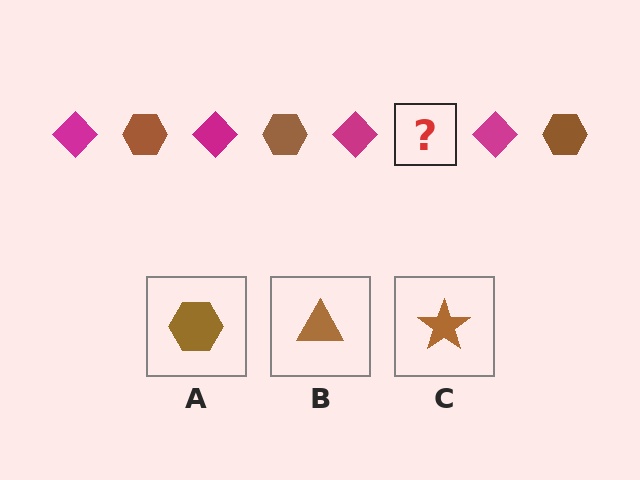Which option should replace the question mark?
Option A.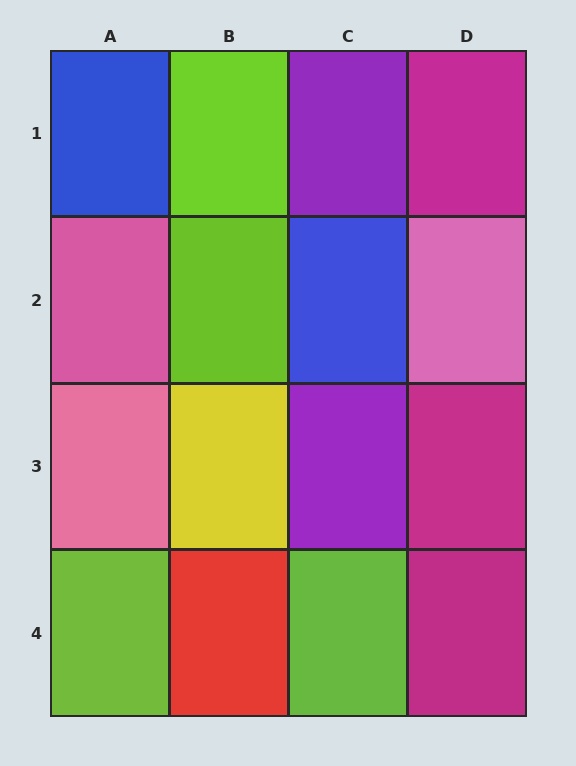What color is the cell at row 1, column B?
Lime.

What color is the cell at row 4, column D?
Magenta.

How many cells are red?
1 cell is red.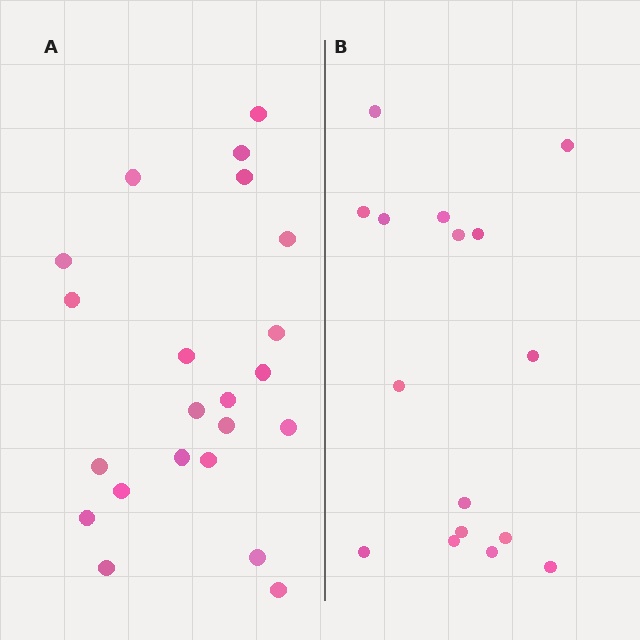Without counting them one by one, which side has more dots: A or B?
Region A (the left region) has more dots.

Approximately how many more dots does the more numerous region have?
Region A has about 6 more dots than region B.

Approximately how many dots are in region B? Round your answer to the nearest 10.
About 20 dots. (The exact count is 16, which rounds to 20.)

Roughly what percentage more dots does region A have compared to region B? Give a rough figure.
About 40% more.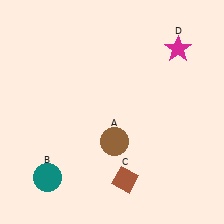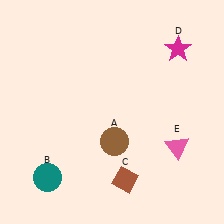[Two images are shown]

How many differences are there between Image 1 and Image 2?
There is 1 difference between the two images.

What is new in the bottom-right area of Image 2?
A pink triangle (E) was added in the bottom-right area of Image 2.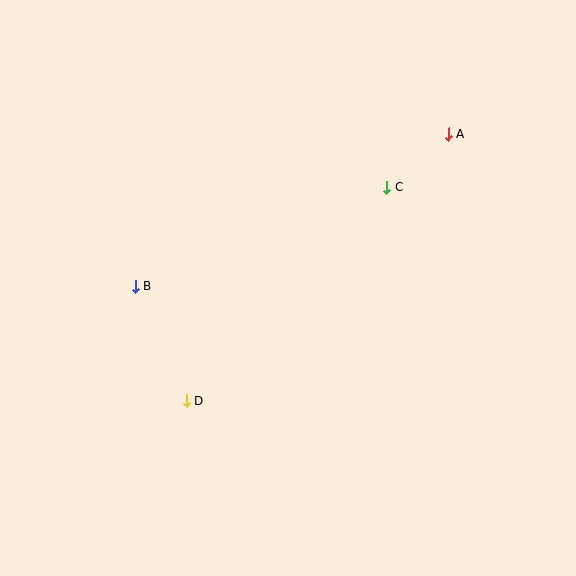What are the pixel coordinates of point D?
Point D is at (187, 401).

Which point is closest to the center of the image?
Point C at (387, 187) is closest to the center.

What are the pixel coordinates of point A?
Point A is at (448, 134).